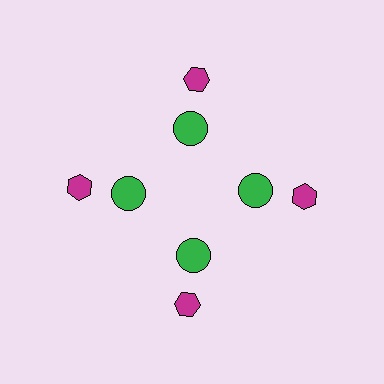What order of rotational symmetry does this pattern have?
This pattern has 4-fold rotational symmetry.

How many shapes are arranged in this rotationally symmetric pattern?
There are 8 shapes, arranged in 4 groups of 2.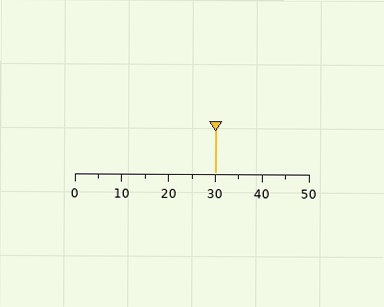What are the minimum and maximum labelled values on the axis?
The axis runs from 0 to 50.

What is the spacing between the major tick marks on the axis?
The major ticks are spaced 10 apart.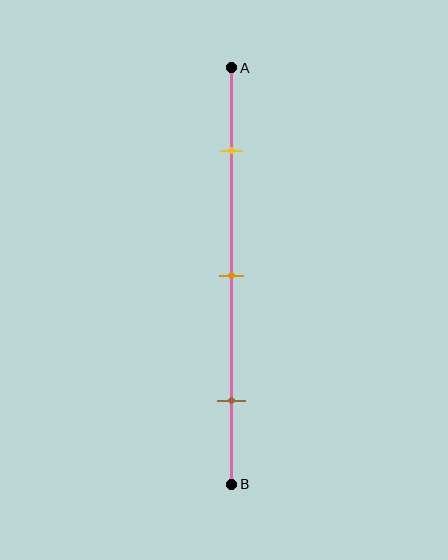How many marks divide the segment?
There are 3 marks dividing the segment.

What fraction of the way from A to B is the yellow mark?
The yellow mark is approximately 20% (0.2) of the way from A to B.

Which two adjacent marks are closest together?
The yellow and orange marks are the closest adjacent pair.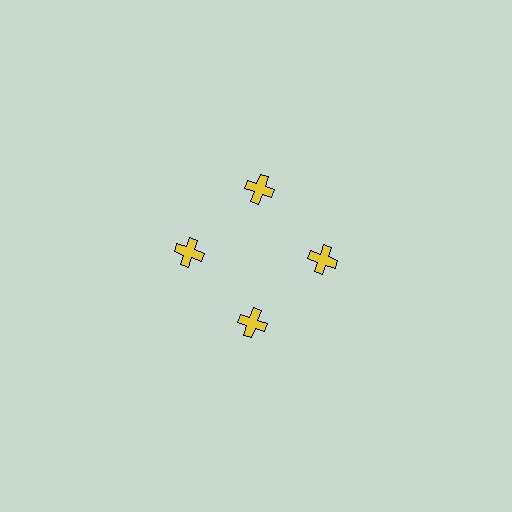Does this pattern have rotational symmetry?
Yes, this pattern has 4-fold rotational symmetry. It looks the same after rotating 90 degrees around the center.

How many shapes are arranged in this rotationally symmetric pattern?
There are 4 shapes, arranged in 4 groups of 1.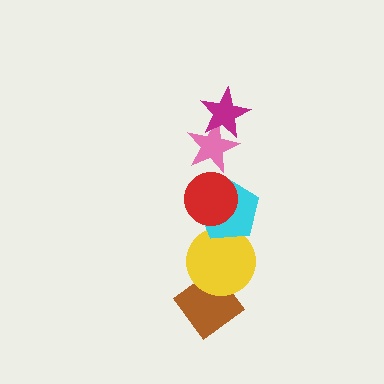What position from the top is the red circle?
The red circle is 3rd from the top.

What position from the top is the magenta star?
The magenta star is 1st from the top.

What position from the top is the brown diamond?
The brown diamond is 6th from the top.